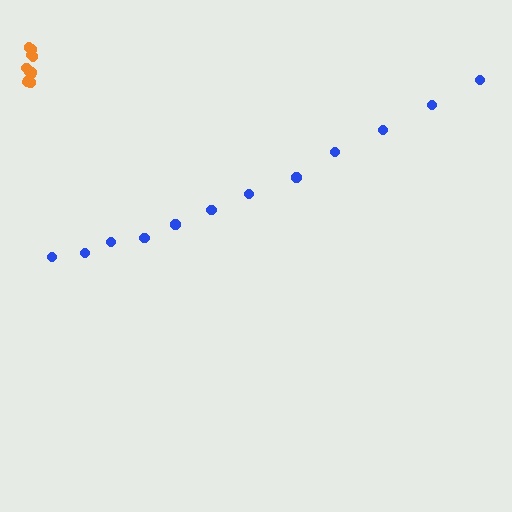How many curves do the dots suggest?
There are 2 distinct paths.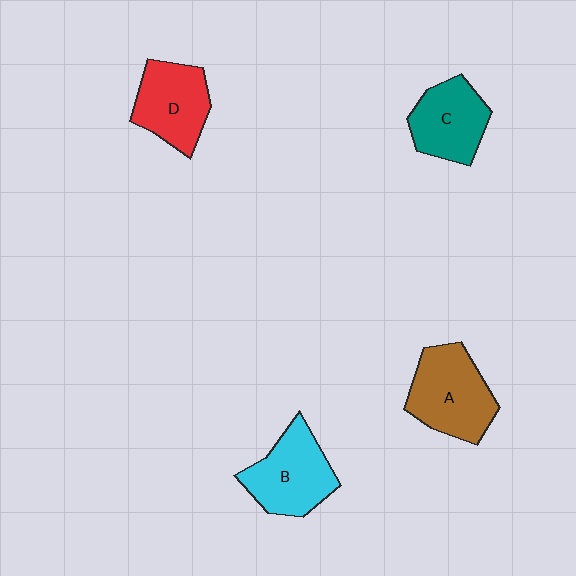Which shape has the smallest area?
Shape C (teal).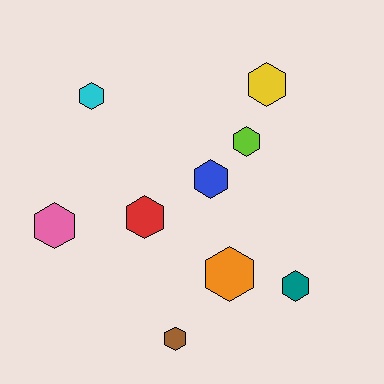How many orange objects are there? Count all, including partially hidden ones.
There is 1 orange object.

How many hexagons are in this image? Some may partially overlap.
There are 9 hexagons.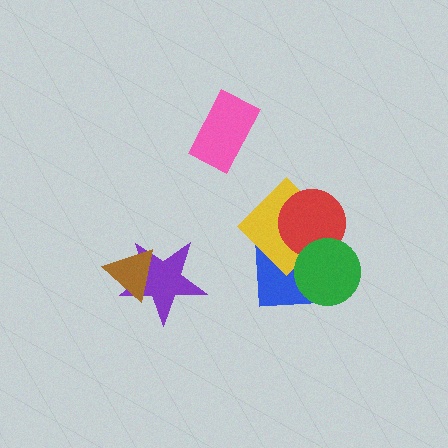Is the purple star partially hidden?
Yes, it is partially covered by another shape.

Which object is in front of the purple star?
The brown triangle is in front of the purple star.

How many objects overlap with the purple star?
1 object overlaps with the purple star.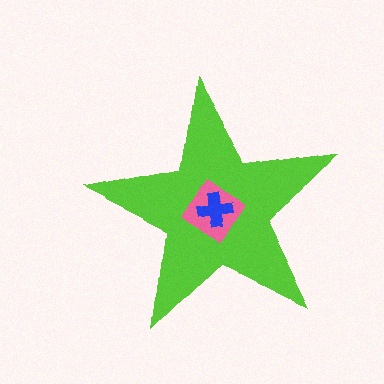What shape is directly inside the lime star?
The pink diamond.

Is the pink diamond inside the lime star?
Yes.